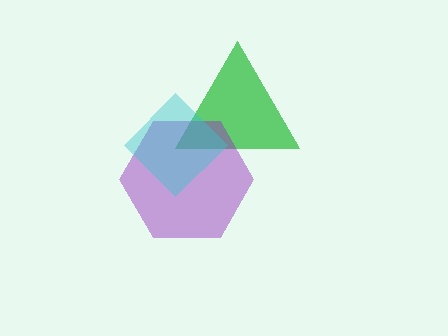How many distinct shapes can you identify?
There are 3 distinct shapes: a green triangle, a purple hexagon, a cyan diamond.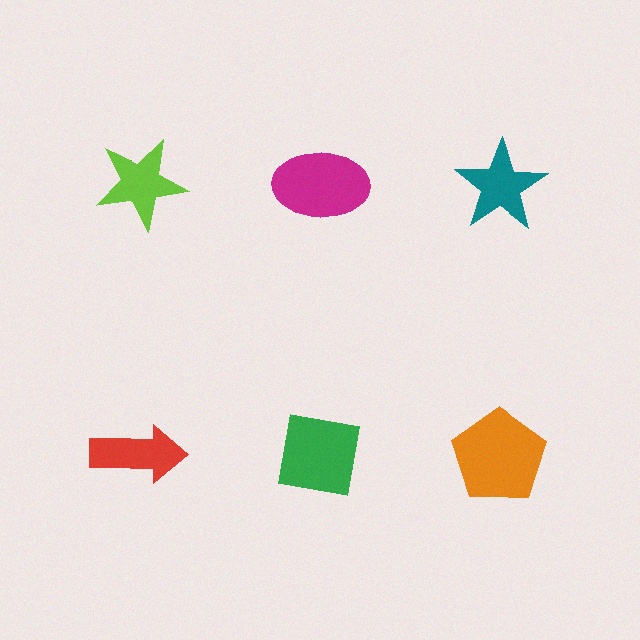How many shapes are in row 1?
3 shapes.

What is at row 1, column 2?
A magenta ellipse.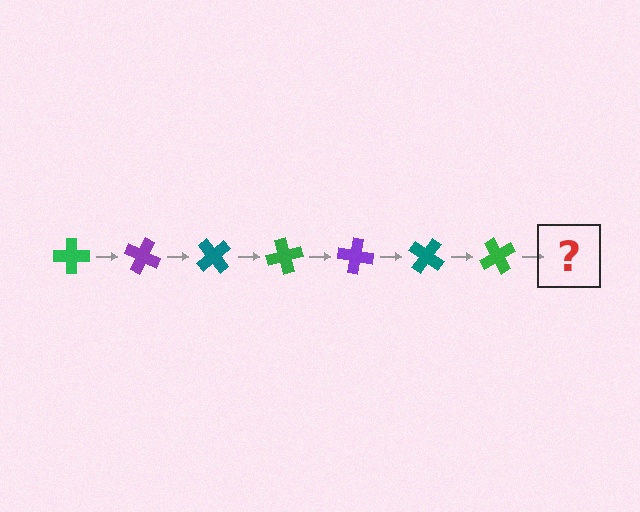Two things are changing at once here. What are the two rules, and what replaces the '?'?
The two rules are that it rotates 25 degrees each step and the color cycles through green, purple, and teal. The '?' should be a purple cross, rotated 175 degrees from the start.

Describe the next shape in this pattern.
It should be a purple cross, rotated 175 degrees from the start.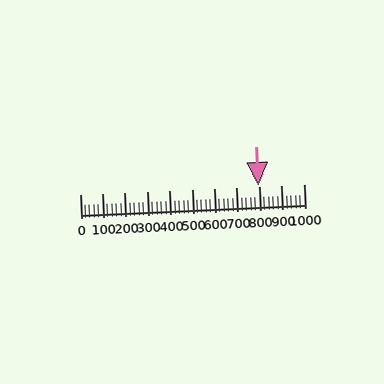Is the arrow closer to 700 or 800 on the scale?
The arrow is closer to 800.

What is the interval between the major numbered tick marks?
The major tick marks are spaced 100 units apart.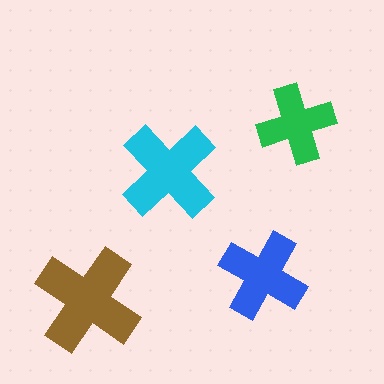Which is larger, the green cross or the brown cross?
The brown one.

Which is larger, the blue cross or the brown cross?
The brown one.